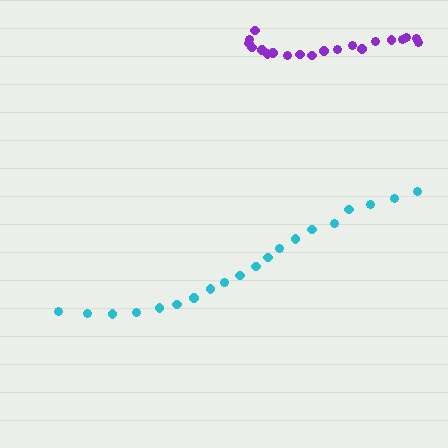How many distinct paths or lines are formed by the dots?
There are 2 distinct paths.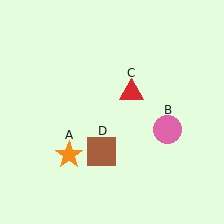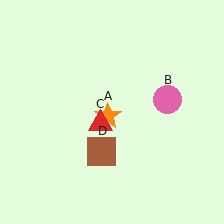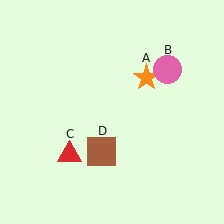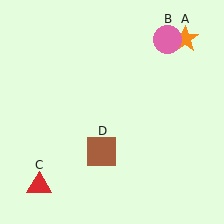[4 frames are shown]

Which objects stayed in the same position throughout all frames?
Brown square (object D) remained stationary.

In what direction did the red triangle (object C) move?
The red triangle (object C) moved down and to the left.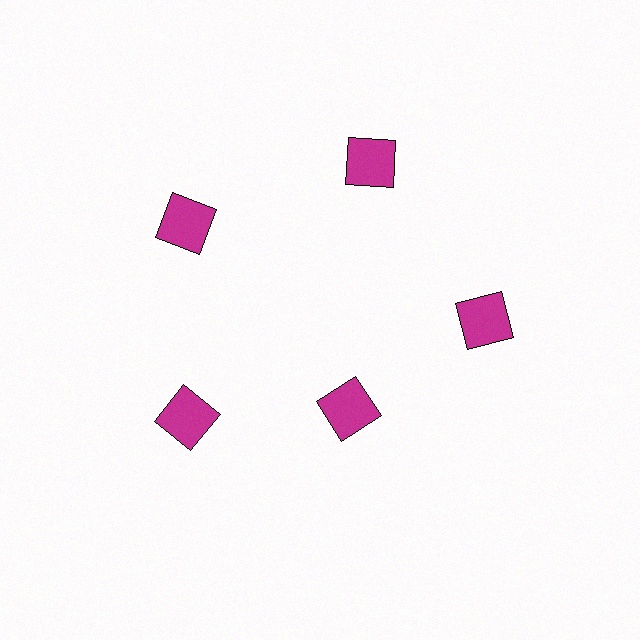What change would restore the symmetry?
The symmetry would be restored by moving it outward, back onto the ring so that all 5 squares sit at equal angles and equal distance from the center.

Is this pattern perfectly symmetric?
No. The 5 magenta squares are arranged in a ring, but one element near the 5 o'clock position is pulled inward toward the center, breaking the 5-fold rotational symmetry.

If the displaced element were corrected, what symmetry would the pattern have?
It would have 5-fold rotational symmetry — the pattern would map onto itself every 72 degrees.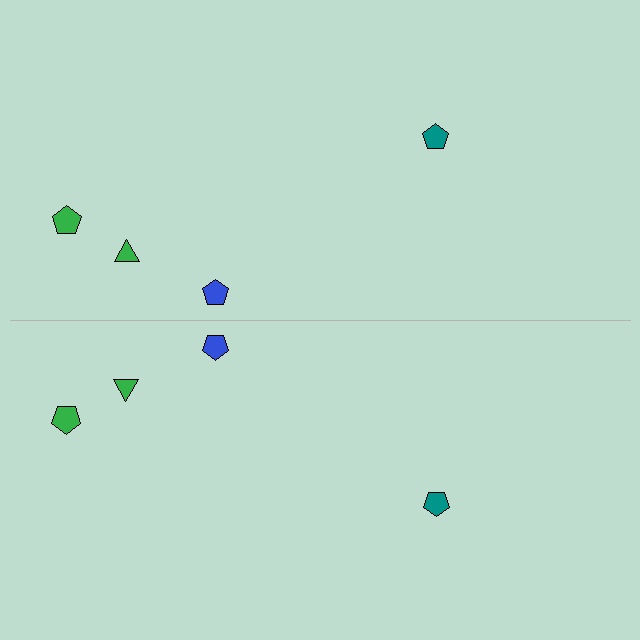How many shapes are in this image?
There are 8 shapes in this image.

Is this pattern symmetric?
Yes, this pattern has bilateral (reflection) symmetry.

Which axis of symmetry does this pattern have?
The pattern has a horizontal axis of symmetry running through the center of the image.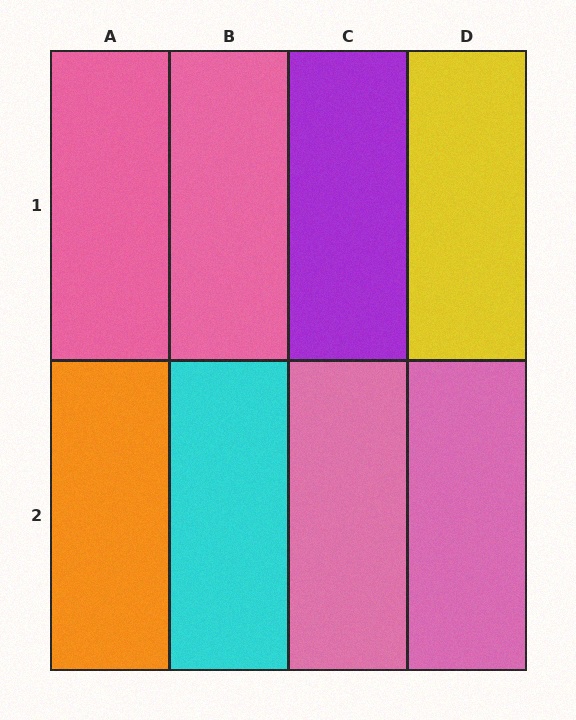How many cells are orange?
1 cell is orange.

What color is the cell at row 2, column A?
Orange.